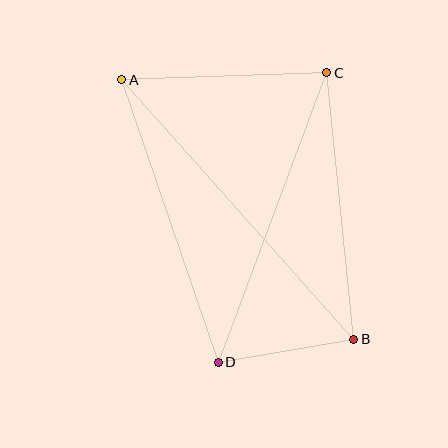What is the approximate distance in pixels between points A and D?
The distance between A and D is approximately 298 pixels.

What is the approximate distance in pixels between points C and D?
The distance between C and D is approximately 309 pixels.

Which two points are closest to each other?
Points B and D are closest to each other.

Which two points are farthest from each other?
Points A and B are farthest from each other.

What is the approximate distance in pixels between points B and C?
The distance between B and C is approximately 268 pixels.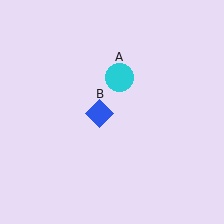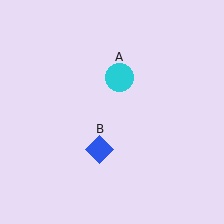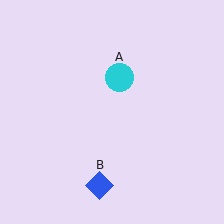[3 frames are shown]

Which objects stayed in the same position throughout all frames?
Cyan circle (object A) remained stationary.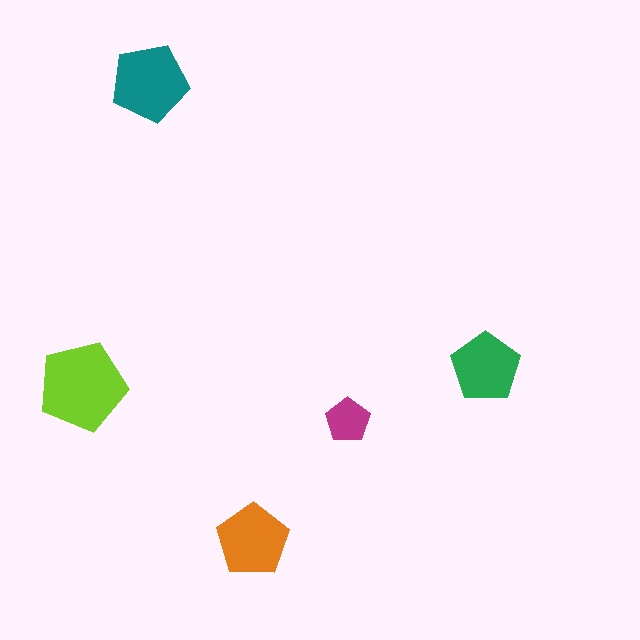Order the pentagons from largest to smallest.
the lime one, the teal one, the orange one, the green one, the magenta one.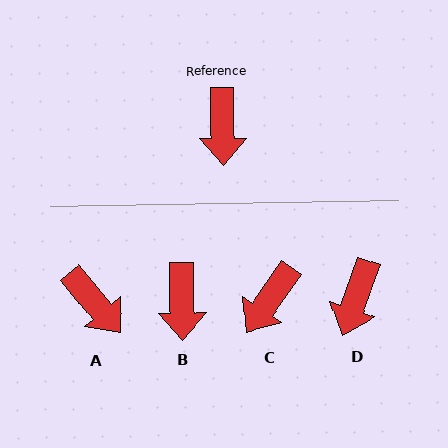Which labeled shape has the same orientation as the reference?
B.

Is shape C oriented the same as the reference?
No, it is off by about 36 degrees.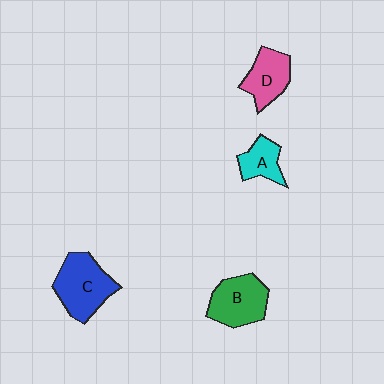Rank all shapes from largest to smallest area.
From largest to smallest: C (blue), B (green), D (pink), A (cyan).